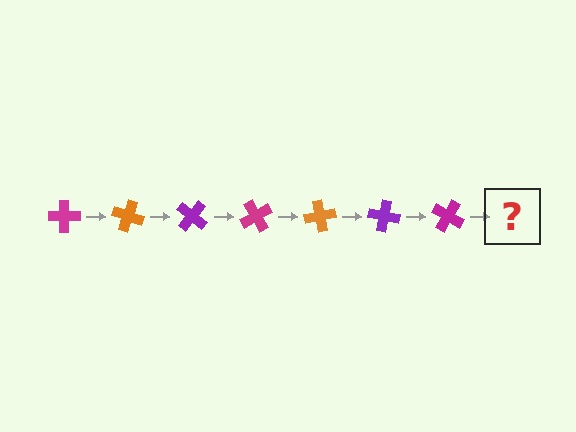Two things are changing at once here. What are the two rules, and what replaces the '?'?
The two rules are that it rotates 20 degrees each step and the color cycles through magenta, orange, and purple. The '?' should be an orange cross, rotated 140 degrees from the start.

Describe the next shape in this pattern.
It should be an orange cross, rotated 140 degrees from the start.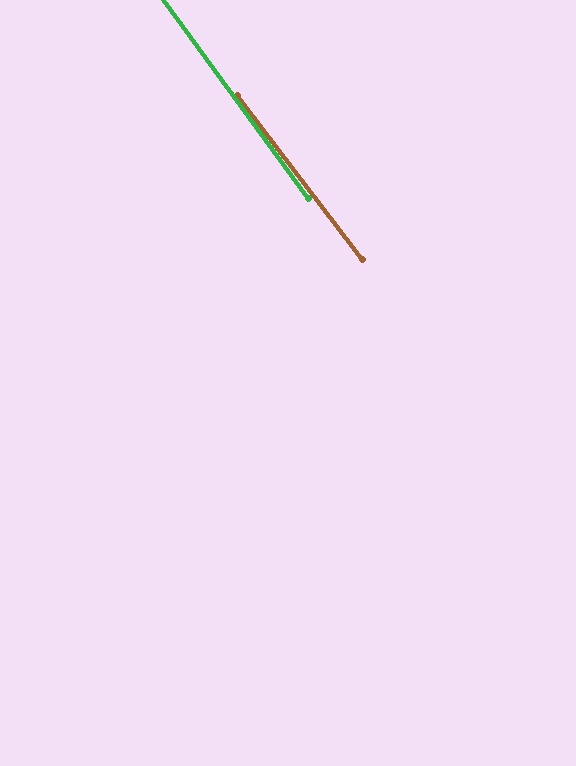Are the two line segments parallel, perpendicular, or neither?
Parallel — their directions differ by only 1.4°.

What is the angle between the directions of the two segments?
Approximately 1 degree.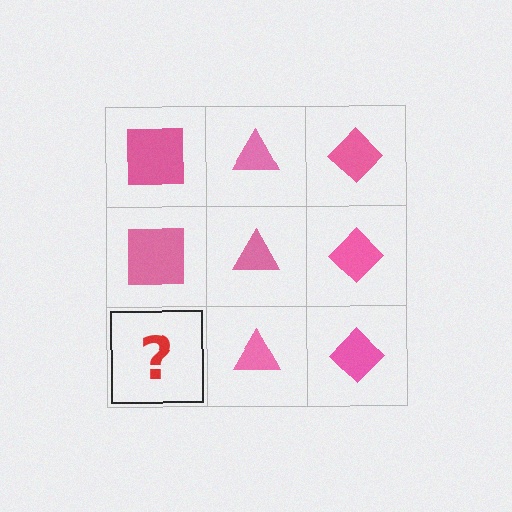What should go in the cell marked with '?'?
The missing cell should contain a pink square.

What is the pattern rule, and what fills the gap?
The rule is that each column has a consistent shape. The gap should be filled with a pink square.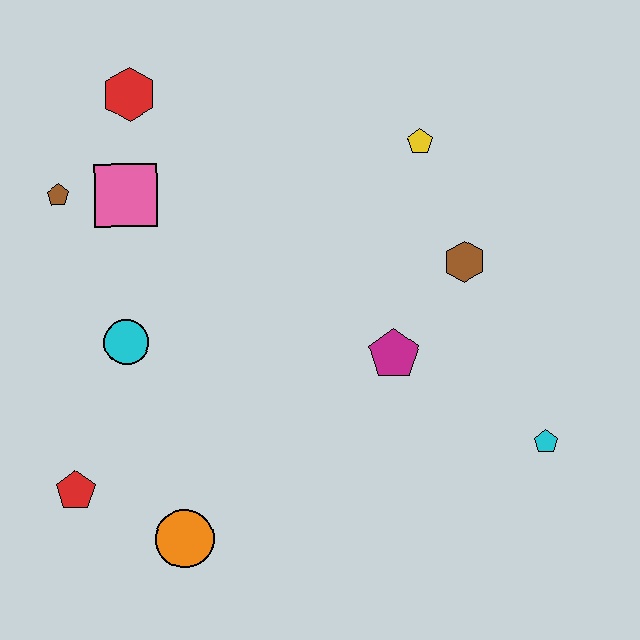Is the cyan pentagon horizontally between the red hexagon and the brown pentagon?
No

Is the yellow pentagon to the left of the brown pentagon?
No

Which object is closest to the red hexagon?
The pink square is closest to the red hexagon.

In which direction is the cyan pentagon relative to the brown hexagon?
The cyan pentagon is below the brown hexagon.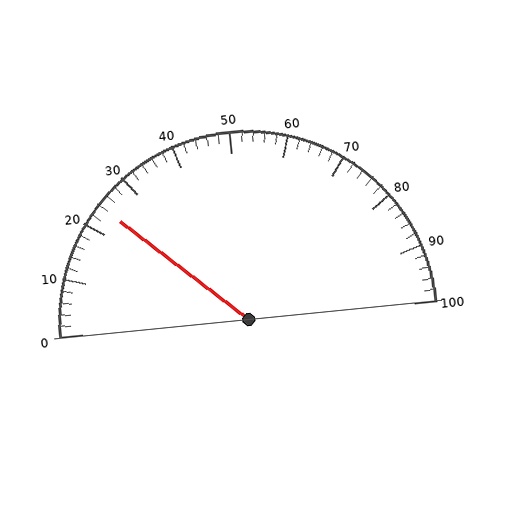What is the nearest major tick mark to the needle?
The nearest major tick mark is 20.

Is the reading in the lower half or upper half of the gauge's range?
The reading is in the lower half of the range (0 to 100).